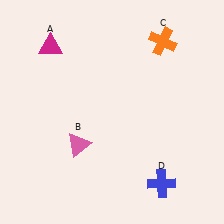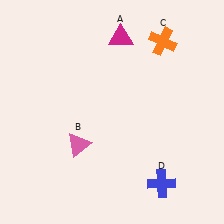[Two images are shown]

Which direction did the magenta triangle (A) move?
The magenta triangle (A) moved right.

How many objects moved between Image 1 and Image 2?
1 object moved between the two images.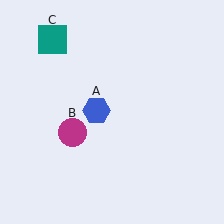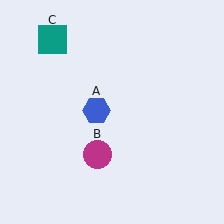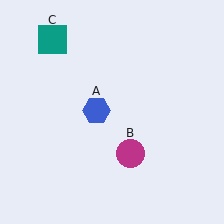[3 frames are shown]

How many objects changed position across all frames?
1 object changed position: magenta circle (object B).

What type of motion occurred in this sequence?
The magenta circle (object B) rotated counterclockwise around the center of the scene.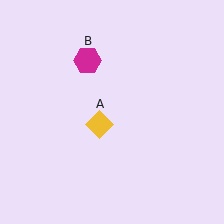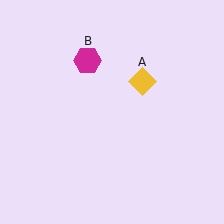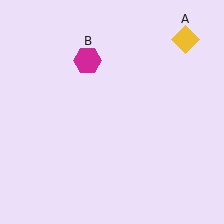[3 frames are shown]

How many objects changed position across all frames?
1 object changed position: yellow diamond (object A).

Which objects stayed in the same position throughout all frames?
Magenta hexagon (object B) remained stationary.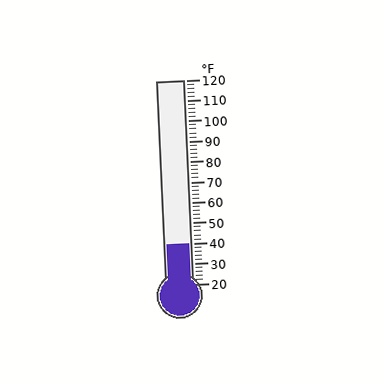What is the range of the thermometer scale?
The thermometer scale ranges from 20°F to 120°F.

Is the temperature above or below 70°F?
The temperature is below 70°F.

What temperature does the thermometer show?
The thermometer shows approximately 40°F.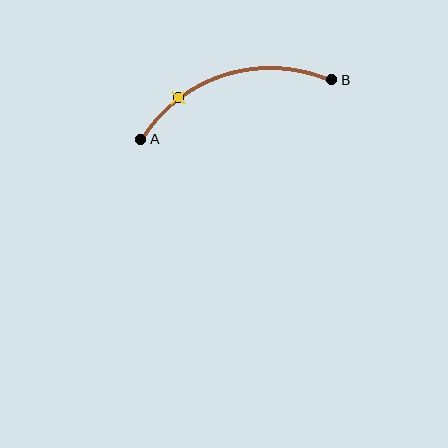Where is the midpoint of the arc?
The arc midpoint is the point on the curve farthest from the straight line joining A and B. It sits above that line.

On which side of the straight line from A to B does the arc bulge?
The arc bulges above the straight line connecting A and B.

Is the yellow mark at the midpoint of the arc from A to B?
No. The yellow mark lies on the arc but is closer to endpoint A. The arc midpoint would be at the point on the curve equidistant along the arc from both A and B.